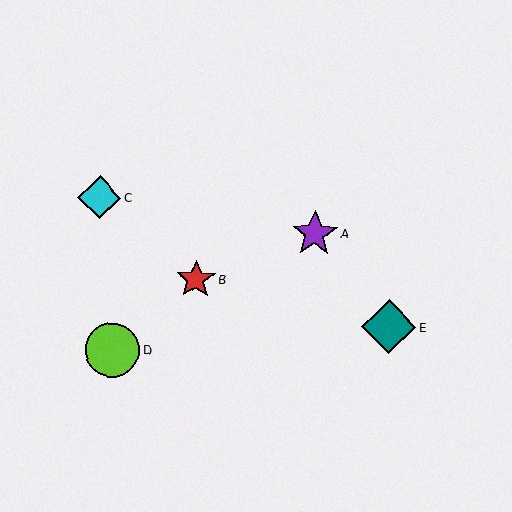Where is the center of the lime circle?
The center of the lime circle is at (113, 350).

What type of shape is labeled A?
Shape A is a purple star.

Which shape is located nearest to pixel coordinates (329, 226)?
The purple star (labeled A) at (315, 234) is nearest to that location.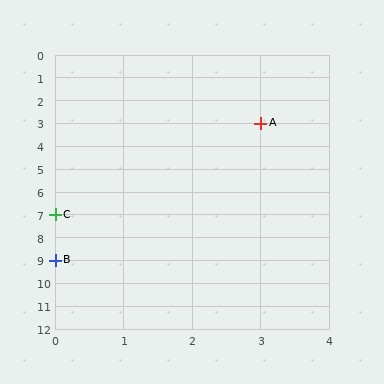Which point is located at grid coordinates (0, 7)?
Point C is at (0, 7).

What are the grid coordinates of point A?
Point A is at grid coordinates (3, 3).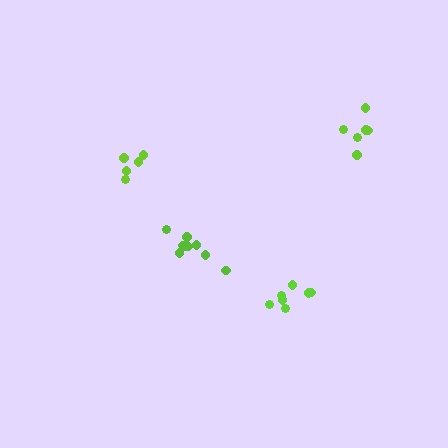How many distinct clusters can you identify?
There are 4 distinct clusters.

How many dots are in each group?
Group 1: 7 dots, Group 2: 9 dots, Group 3: 5 dots, Group 4: 6 dots (27 total).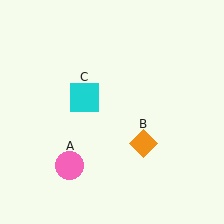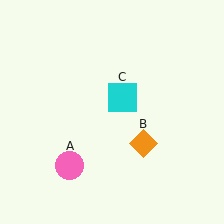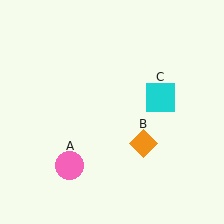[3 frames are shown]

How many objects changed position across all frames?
1 object changed position: cyan square (object C).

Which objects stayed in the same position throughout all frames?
Pink circle (object A) and orange diamond (object B) remained stationary.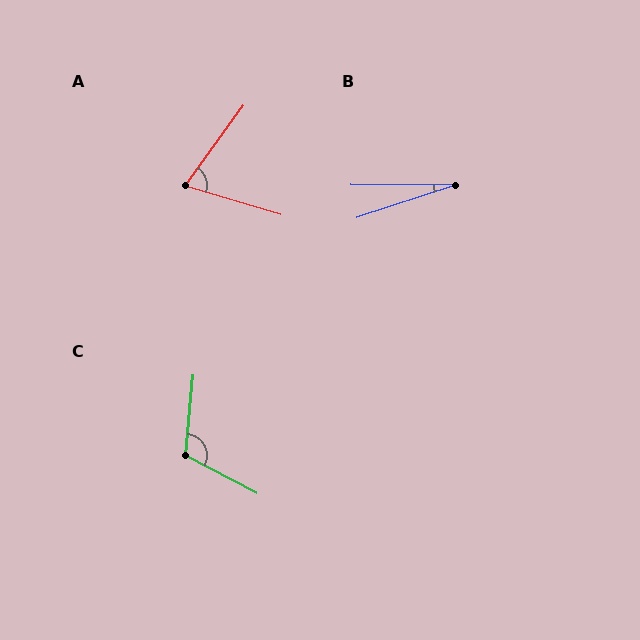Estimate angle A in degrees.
Approximately 71 degrees.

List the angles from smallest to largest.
B (18°), A (71°), C (112°).